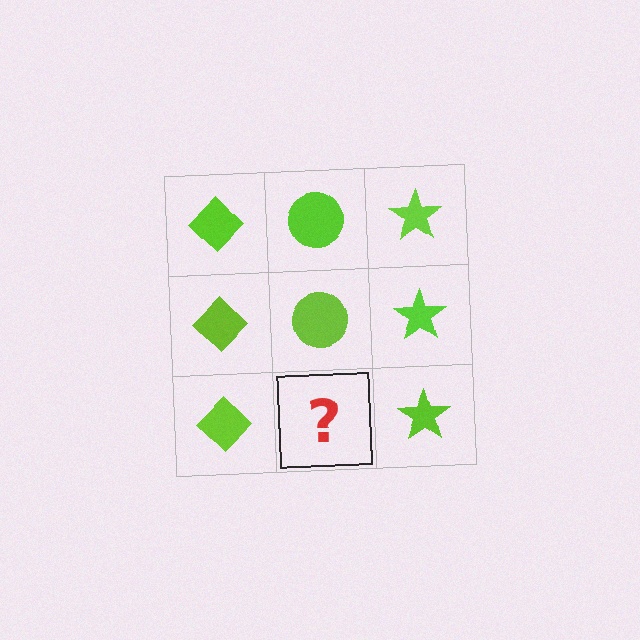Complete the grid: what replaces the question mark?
The question mark should be replaced with a lime circle.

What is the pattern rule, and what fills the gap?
The rule is that each column has a consistent shape. The gap should be filled with a lime circle.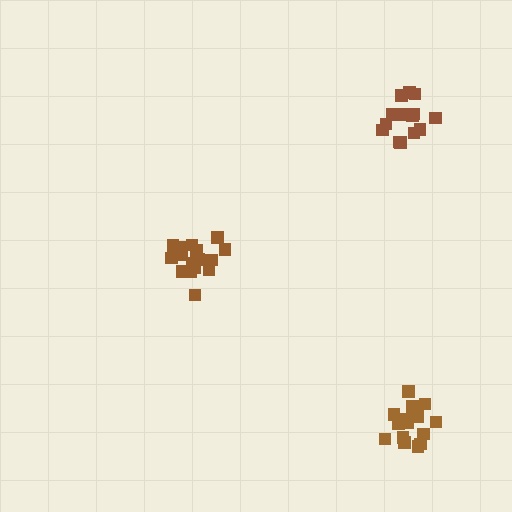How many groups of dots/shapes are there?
There are 3 groups.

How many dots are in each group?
Group 1: 14 dots, Group 2: 16 dots, Group 3: 16 dots (46 total).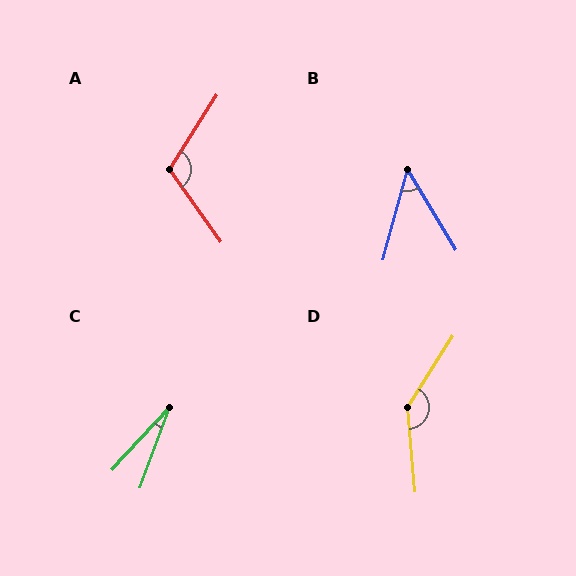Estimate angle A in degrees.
Approximately 112 degrees.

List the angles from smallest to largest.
C (22°), B (47°), A (112°), D (142°).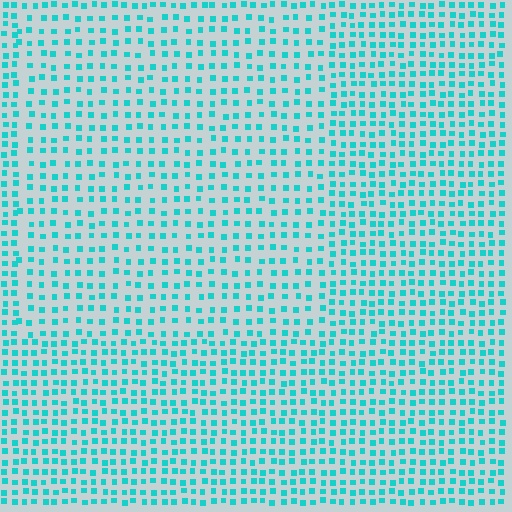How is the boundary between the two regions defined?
The boundary is defined by a change in element density (approximately 1.5x ratio). All elements are the same color, size, and shape.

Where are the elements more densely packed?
The elements are more densely packed outside the rectangle boundary.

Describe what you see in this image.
The image contains small cyan elements arranged at two different densities. A rectangle-shaped region is visible where the elements are less densely packed than the surrounding area.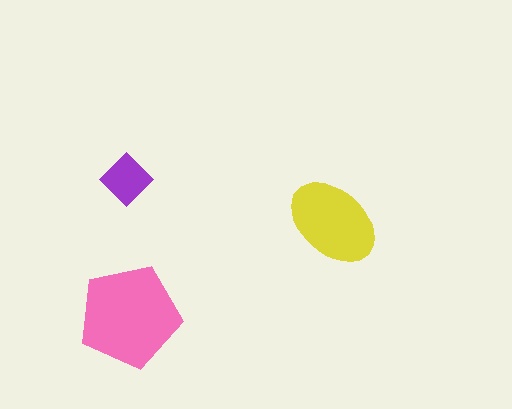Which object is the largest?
The pink pentagon.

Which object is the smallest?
The purple diamond.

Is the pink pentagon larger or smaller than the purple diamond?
Larger.